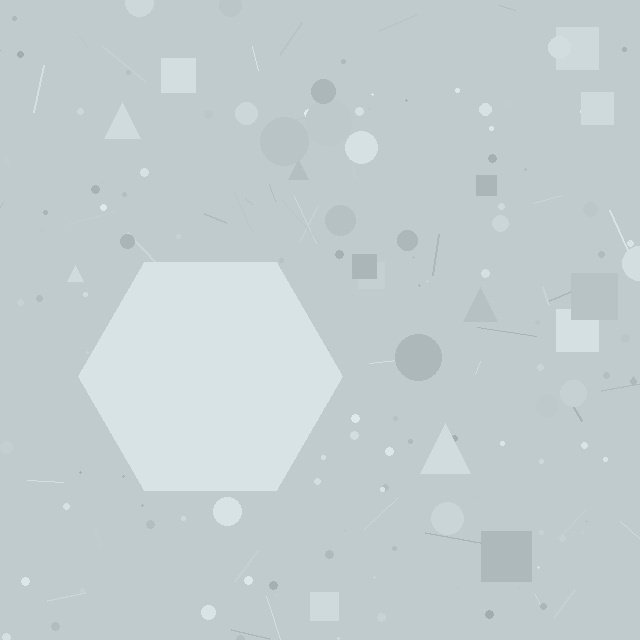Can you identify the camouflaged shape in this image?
The camouflaged shape is a hexagon.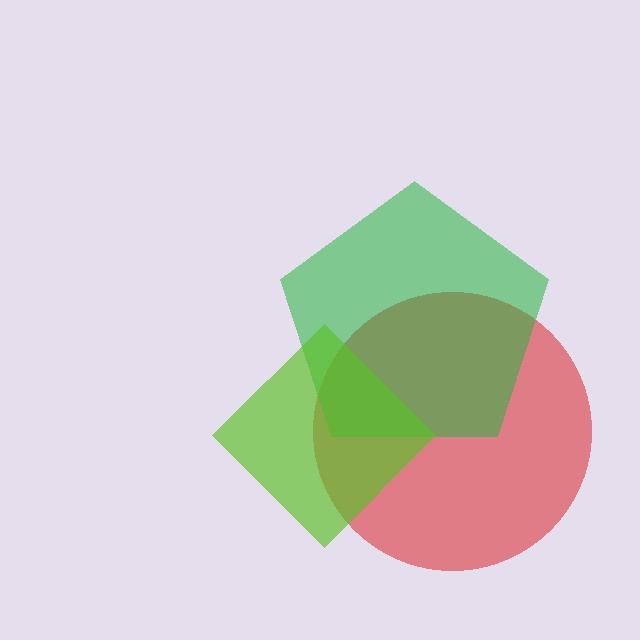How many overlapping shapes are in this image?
There are 3 overlapping shapes in the image.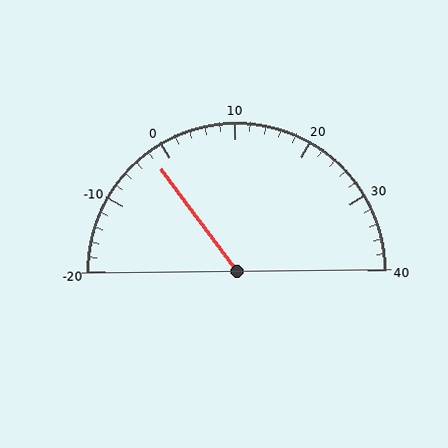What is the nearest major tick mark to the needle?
The nearest major tick mark is 0.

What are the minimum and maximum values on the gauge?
The gauge ranges from -20 to 40.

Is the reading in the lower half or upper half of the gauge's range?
The reading is in the lower half of the range (-20 to 40).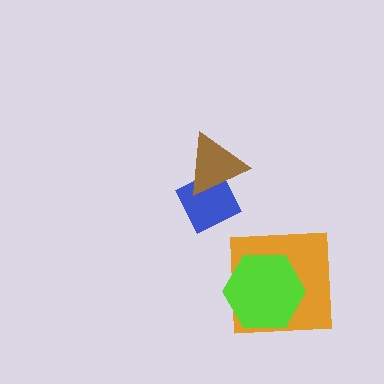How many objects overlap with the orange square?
1 object overlaps with the orange square.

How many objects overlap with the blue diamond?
1 object overlaps with the blue diamond.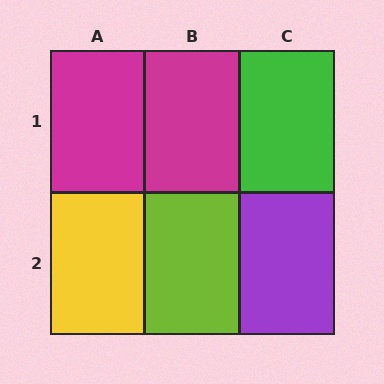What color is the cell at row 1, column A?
Magenta.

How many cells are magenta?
2 cells are magenta.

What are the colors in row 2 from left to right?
Yellow, lime, purple.